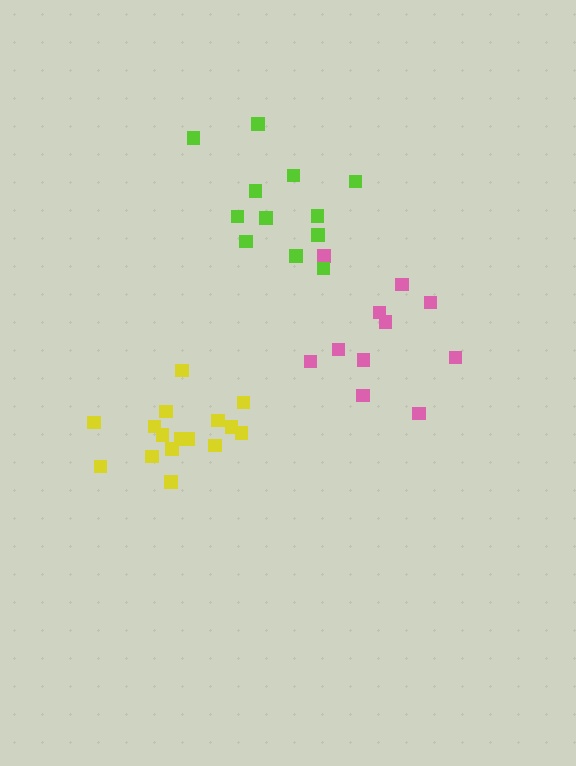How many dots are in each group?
Group 1: 11 dots, Group 2: 12 dots, Group 3: 16 dots (39 total).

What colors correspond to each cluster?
The clusters are colored: pink, lime, yellow.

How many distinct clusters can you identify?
There are 3 distinct clusters.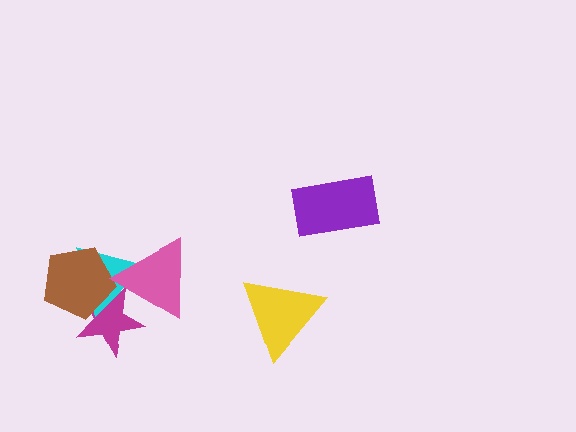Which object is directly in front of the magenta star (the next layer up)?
The cyan triangle is directly in front of the magenta star.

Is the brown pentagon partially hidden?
No, no other shape covers it.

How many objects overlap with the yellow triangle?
0 objects overlap with the yellow triangle.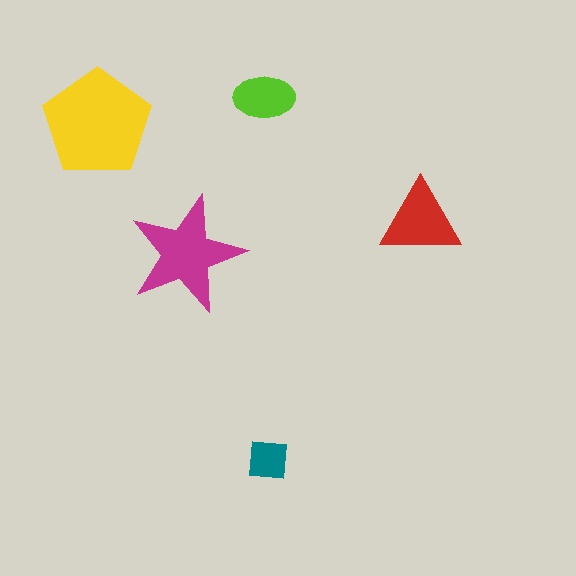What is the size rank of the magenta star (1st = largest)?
2nd.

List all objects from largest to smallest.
The yellow pentagon, the magenta star, the red triangle, the lime ellipse, the teal square.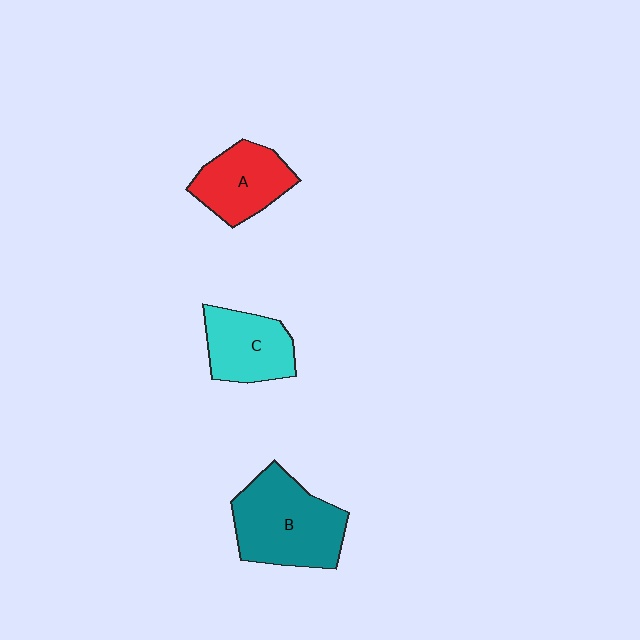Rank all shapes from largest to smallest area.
From largest to smallest: B (teal), A (red), C (cyan).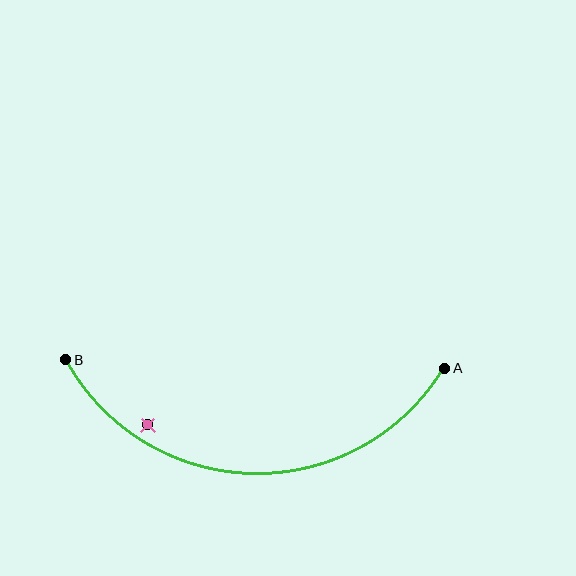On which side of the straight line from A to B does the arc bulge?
The arc bulges below the straight line connecting A and B.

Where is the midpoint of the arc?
The arc midpoint is the point on the curve farthest from the straight line joining A and B. It sits below that line.